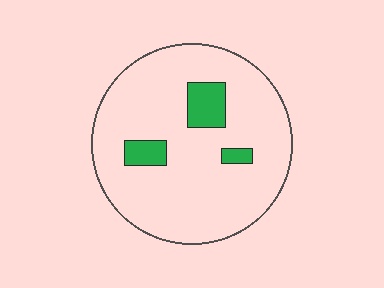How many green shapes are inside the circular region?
3.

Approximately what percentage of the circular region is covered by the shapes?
Approximately 10%.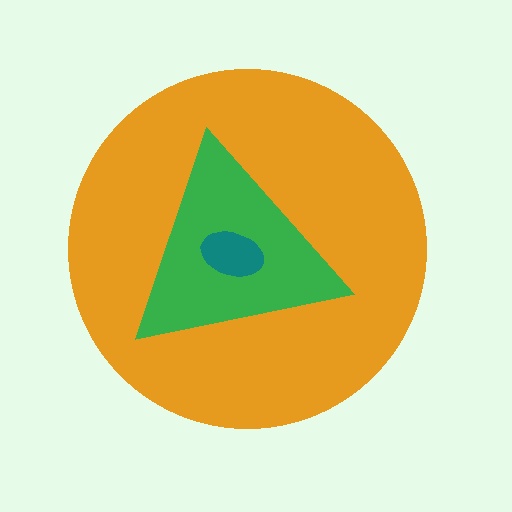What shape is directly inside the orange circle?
The green triangle.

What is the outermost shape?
The orange circle.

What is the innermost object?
The teal ellipse.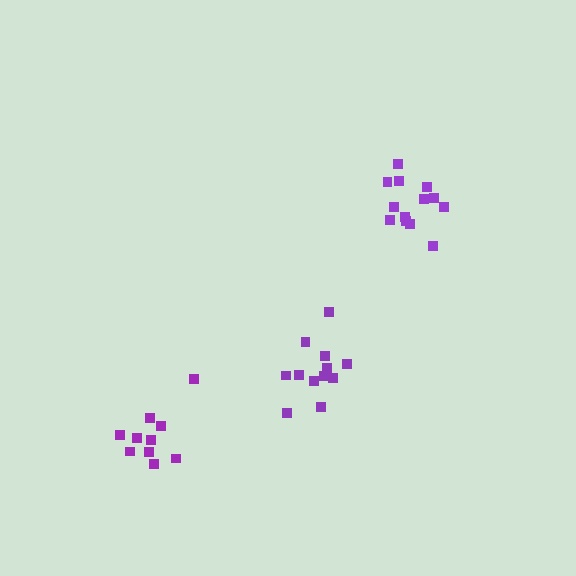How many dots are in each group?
Group 1: 13 dots, Group 2: 10 dots, Group 3: 12 dots (35 total).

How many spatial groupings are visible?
There are 3 spatial groupings.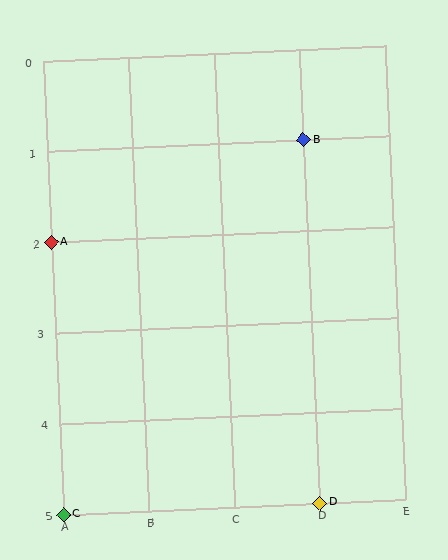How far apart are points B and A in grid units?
Points B and A are 3 columns and 1 row apart (about 3.2 grid units diagonally).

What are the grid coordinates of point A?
Point A is at grid coordinates (A, 2).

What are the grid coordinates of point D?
Point D is at grid coordinates (D, 5).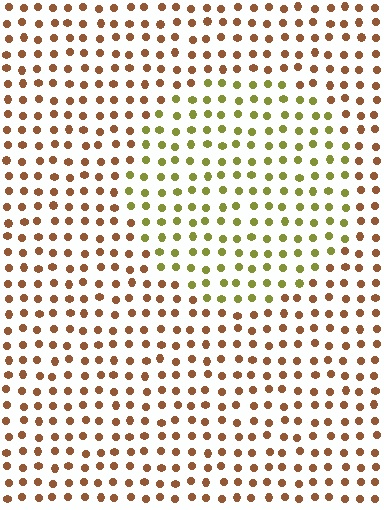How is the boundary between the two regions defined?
The boundary is defined purely by a slight shift in hue (about 49 degrees). Spacing, size, and orientation are identical on both sides.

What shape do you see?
I see a circle.